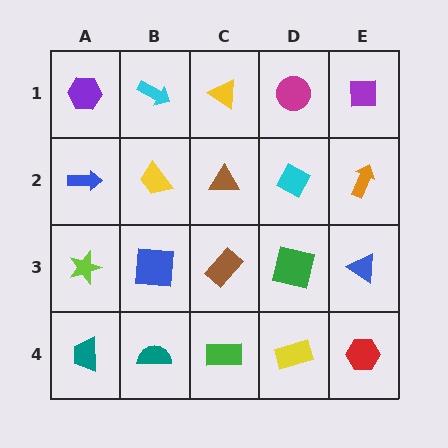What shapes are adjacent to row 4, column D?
A green square (row 3, column D), a green rectangle (row 4, column C), a red hexagon (row 4, column E).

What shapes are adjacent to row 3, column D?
A cyan diamond (row 2, column D), a yellow rectangle (row 4, column D), a brown rectangle (row 3, column C), a blue triangle (row 3, column E).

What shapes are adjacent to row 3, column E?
An orange arrow (row 2, column E), a red hexagon (row 4, column E), a green square (row 3, column D).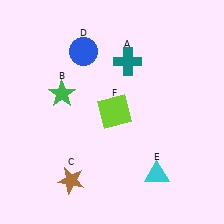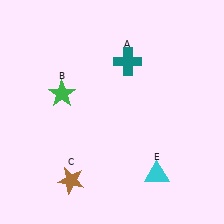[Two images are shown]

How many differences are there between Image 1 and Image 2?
There are 2 differences between the two images.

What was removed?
The blue circle (D), the lime square (F) were removed in Image 2.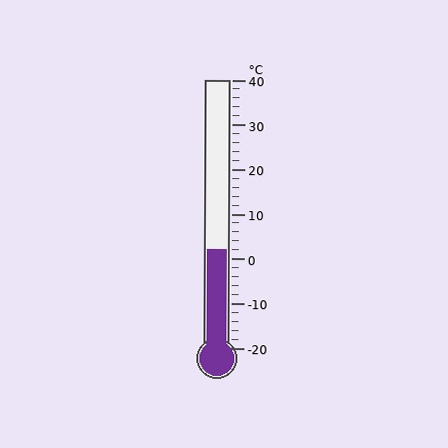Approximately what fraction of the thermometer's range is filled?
The thermometer is filled to approximately 35% of its range.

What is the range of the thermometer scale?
The thermometer scale ranges from -20°C to 40°C.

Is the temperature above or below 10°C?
The temperature is below 10°C.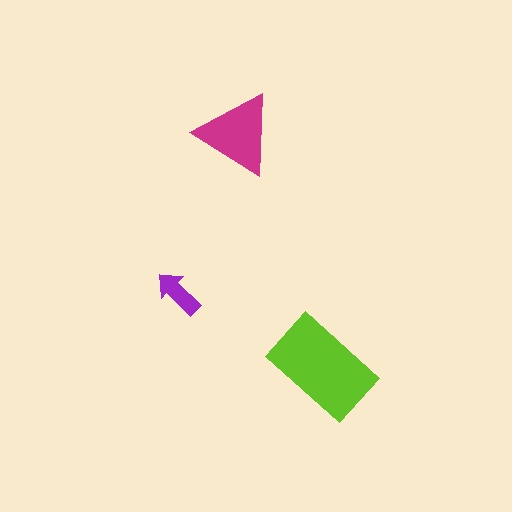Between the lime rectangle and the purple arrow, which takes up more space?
The lime rectangle.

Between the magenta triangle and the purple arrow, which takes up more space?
The magenta triangle.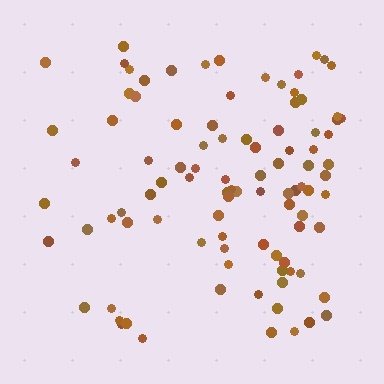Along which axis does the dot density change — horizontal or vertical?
Horizontal.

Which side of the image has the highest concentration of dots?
The right.